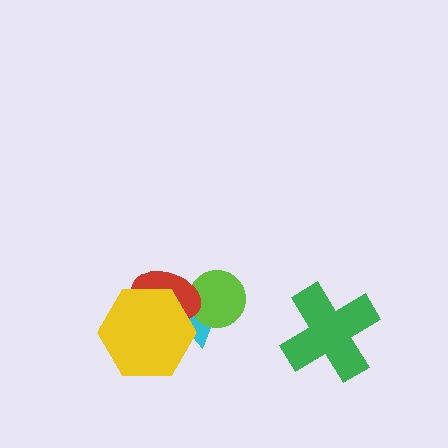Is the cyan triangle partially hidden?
Yes, it is partially covered by another shape.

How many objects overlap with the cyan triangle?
3 objects overlap with the cyan triangle.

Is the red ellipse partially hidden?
Yes, it is partially covered by another shape.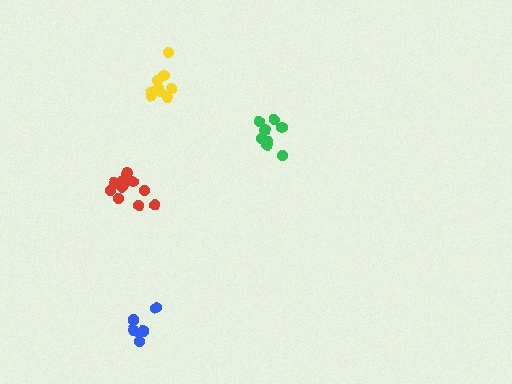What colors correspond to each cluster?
The clusters are colored: red, yellow, blue, green.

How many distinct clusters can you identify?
There are 4 distinct clusters.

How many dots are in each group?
Group 1: 12 dots, Group 2: 9 dots, Group 3: 8 dots, Group 4: 8 dots (37 total).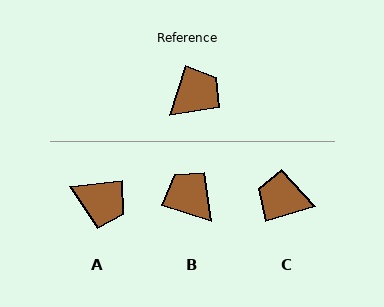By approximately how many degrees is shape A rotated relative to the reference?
Approximately 66 degrees clockwise.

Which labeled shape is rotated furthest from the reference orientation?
C, about 124 degrees away.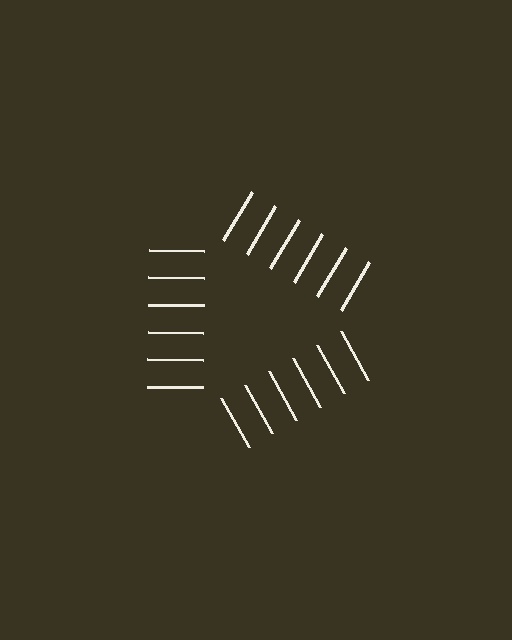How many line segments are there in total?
18 — 6 along each of the 3 edges.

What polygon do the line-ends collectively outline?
An illusory triangle — the line segments terminate on its edges but no continuous stroke is drawn.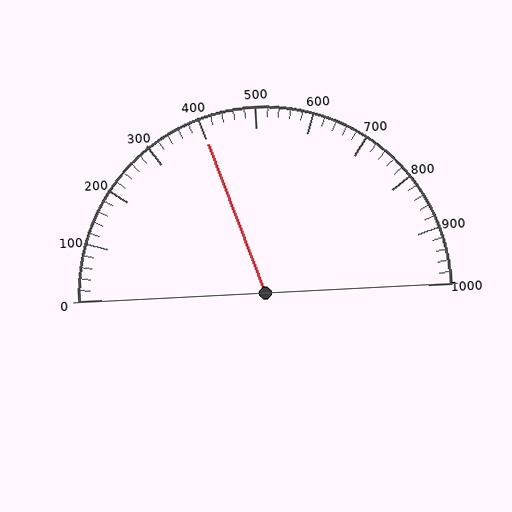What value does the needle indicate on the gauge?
The needle indicates approximately 400.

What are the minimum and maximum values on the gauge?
The gauge ranges from 0 to 1000.